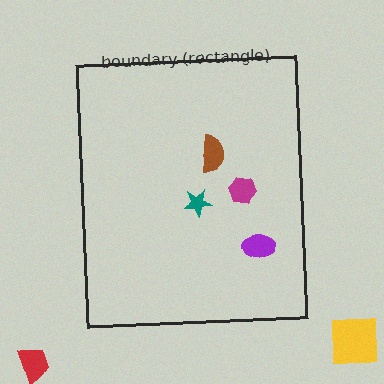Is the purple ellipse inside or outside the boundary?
Inside.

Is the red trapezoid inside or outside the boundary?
Outside.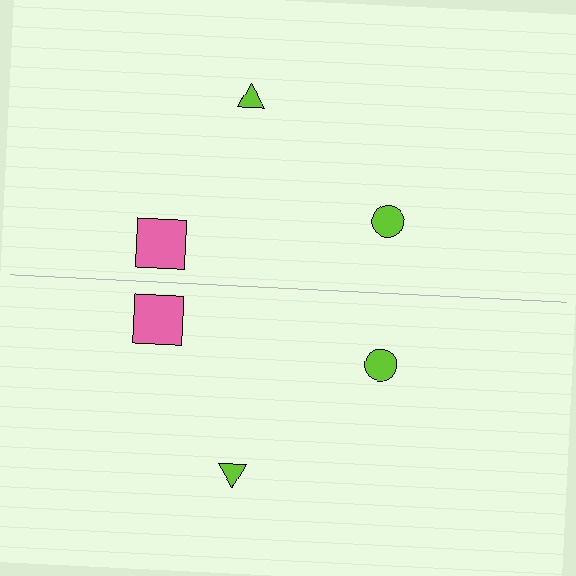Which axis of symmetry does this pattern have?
The pattern has a horizontal axis of symmetry running through the center of the image.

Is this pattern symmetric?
Yes, this pattern has bilateral (reflection) symmetry.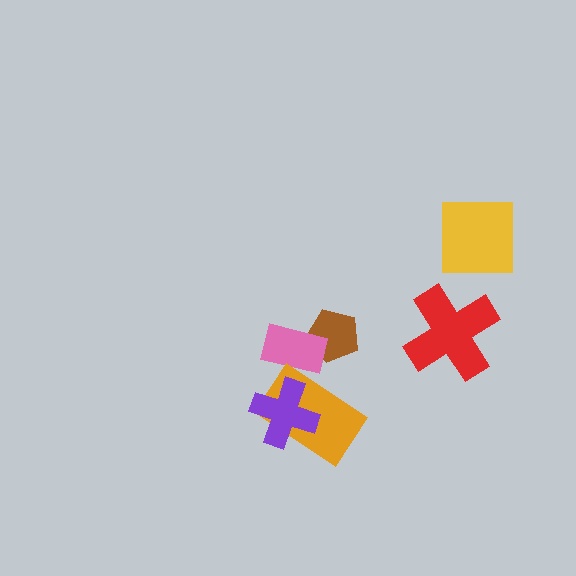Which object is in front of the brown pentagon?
The pink rectangle is in front of the brown pentagon.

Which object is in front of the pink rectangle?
The orange rectangle is in front of the pink rectangle.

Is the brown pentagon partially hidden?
Yes, it is partially covered by another shape.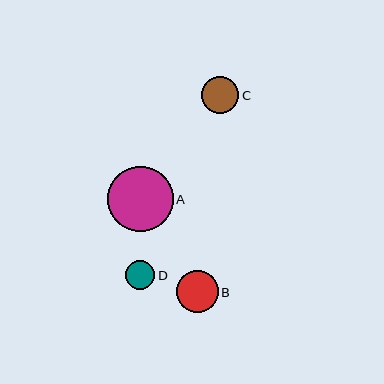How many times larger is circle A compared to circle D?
Circle A is approximately 2.2 times the size of circle D.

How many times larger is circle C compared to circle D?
Circle C is approximately 1.3 times the size of circle D.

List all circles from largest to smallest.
From largest to smallest: A, B, C, D.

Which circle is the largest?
Circle A is the largest with a size of approximately 66 pixels.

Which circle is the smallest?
Circle D is the smallest with a size of approximately 29 pixels.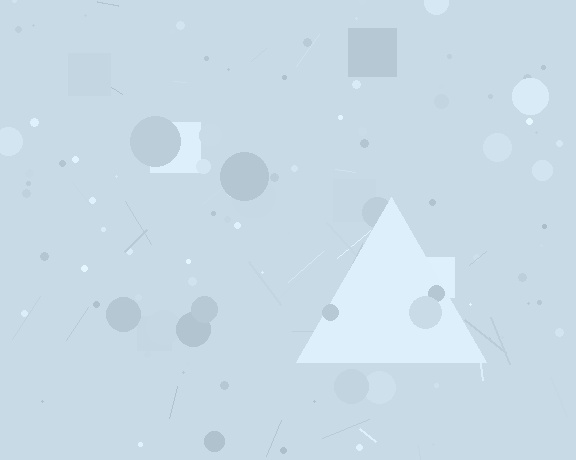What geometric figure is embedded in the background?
A triangle is embedded in the background.